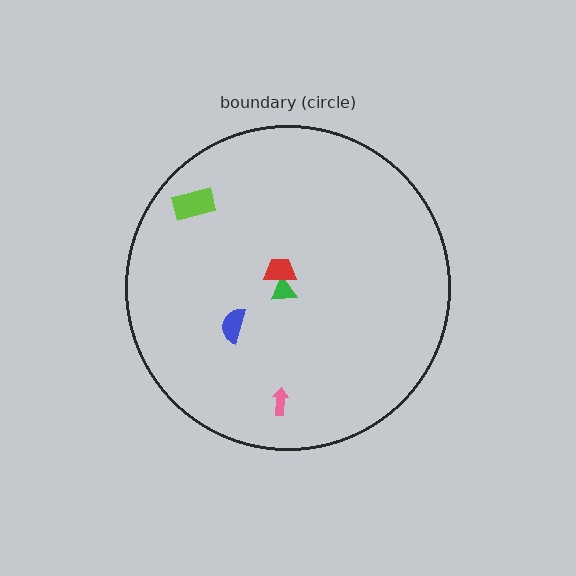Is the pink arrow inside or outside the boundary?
Inside.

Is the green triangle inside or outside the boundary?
Inside.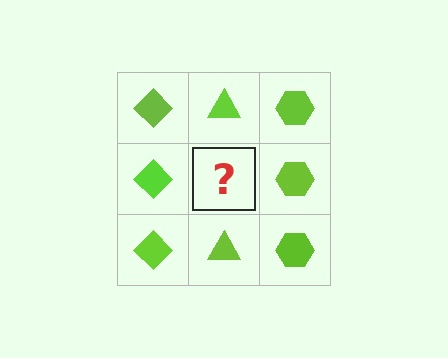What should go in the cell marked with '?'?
The missing cell should contain a lime triangle.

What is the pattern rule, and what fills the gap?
The rule is that each column has a consistent shape. The gap should be filled with a lime triangle.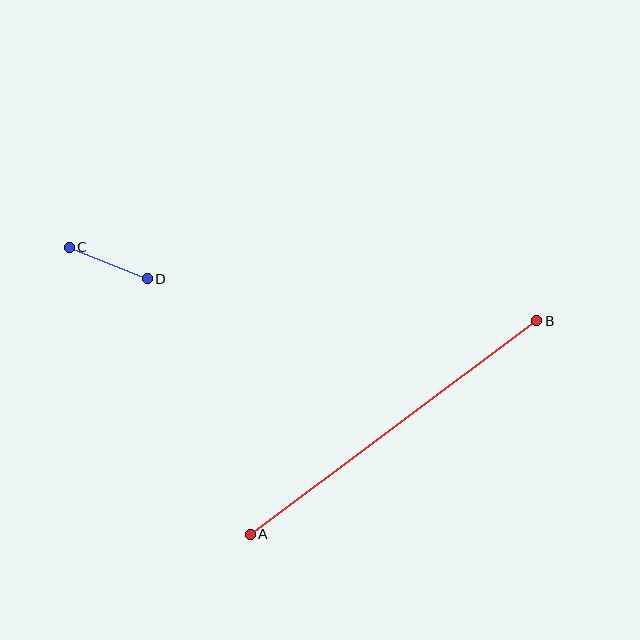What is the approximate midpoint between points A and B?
The midpoint is at approximately (393, 427) pixels.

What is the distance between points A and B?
The distance is approximately 358 pixels.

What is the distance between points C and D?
The distance is approximately 84 pixels.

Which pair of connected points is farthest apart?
Points A and B are farthest apart.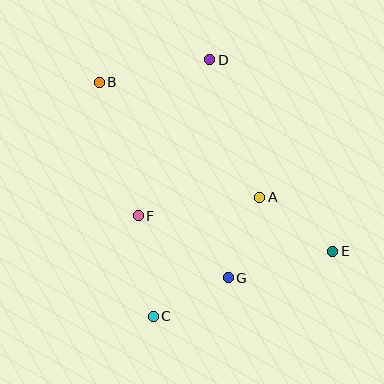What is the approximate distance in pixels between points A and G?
The distance between A and G is approximately 87 pixels.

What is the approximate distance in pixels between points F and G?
The distance between F and G is approximately 109 pixels.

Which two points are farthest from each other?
Points B and E are farthest from each other.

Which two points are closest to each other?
Points C and G are closest to each other.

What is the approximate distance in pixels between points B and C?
The distance between B and C is approximately 240 pixels.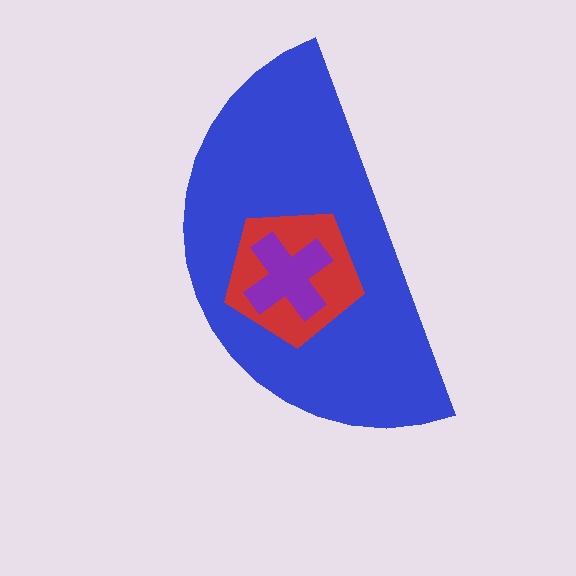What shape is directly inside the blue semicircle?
The red pentagon.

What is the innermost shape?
The purple cross.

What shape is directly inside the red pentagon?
The purple cross.